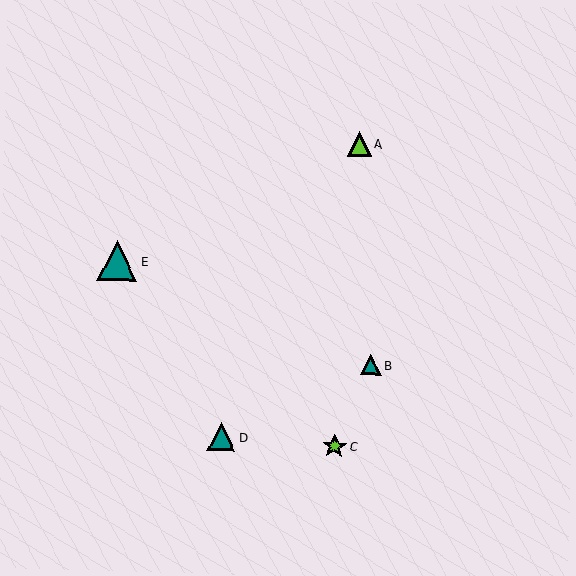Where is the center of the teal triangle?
The center of the teal triangle is at (117, 261).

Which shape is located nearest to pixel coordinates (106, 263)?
The teal triangle (labeled E) at (117, 261) is nearest to that location.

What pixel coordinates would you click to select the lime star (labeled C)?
Click at (335, 446) to select the lime star C.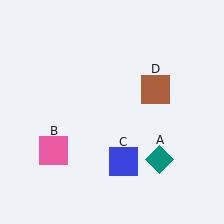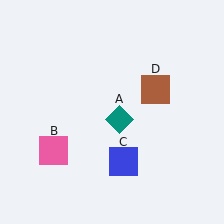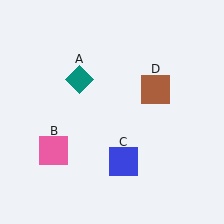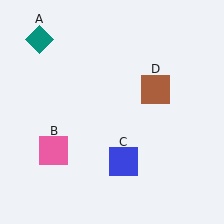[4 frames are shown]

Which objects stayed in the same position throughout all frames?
Pink square (object B) and blue square (object C) and brown square (object D) remained stationary.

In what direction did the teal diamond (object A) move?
The teal diamond (object A) moved up and to the left.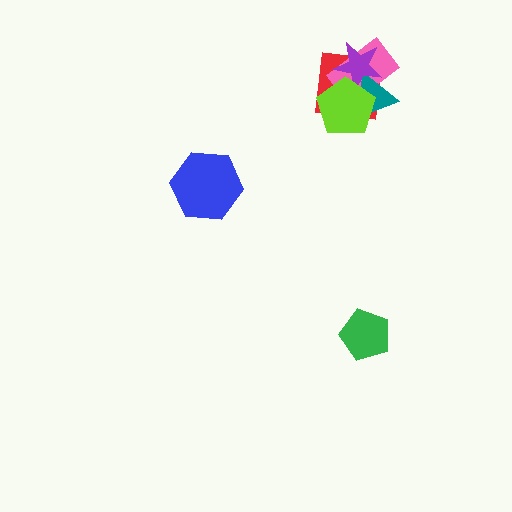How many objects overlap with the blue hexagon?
0 objects overlap with the blue hexagon.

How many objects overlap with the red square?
4 objects overlap with the red square.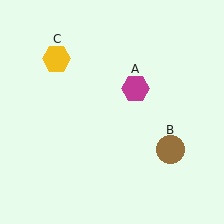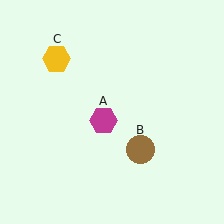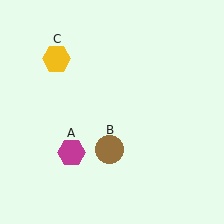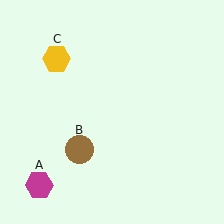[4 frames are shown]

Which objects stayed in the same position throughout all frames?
Yellow hexagon (object C) remained stationary.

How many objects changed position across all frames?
2 objects changed position: magenta hexagon (object A), brown circle (object B).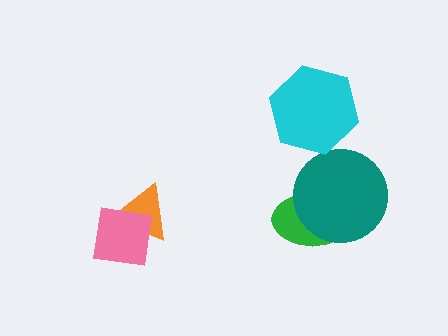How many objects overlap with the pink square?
1 object overlaps with the pink square.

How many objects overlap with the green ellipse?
1 object overlaps with the green ellipse.